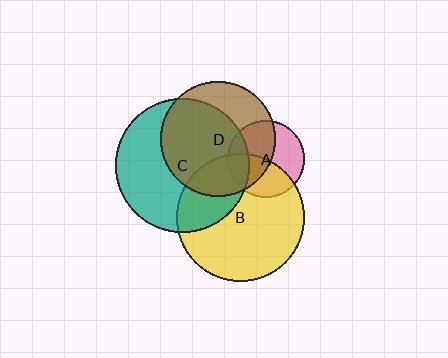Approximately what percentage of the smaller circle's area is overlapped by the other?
Approximately 25%.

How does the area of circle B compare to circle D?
Approximately 1.2 times.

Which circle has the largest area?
Circle C (teal).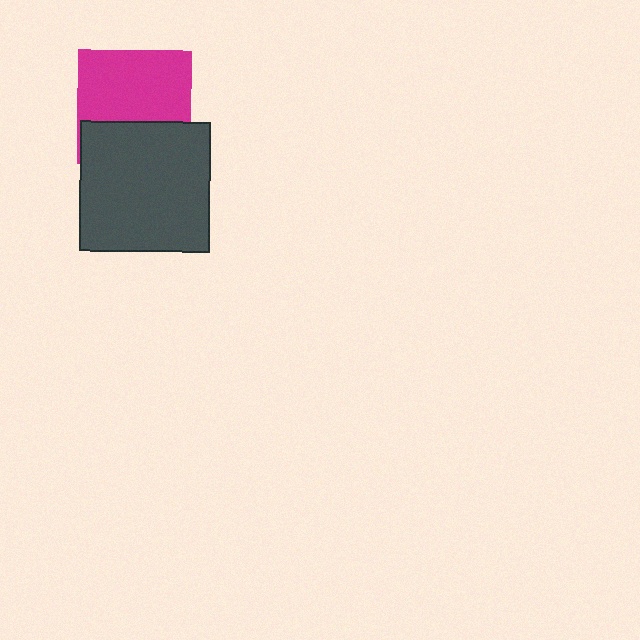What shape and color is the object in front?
The object in front is a dark gray square.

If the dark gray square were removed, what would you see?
You would see the complete magenta square.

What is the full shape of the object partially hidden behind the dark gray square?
The partially hidden object is a magenta square.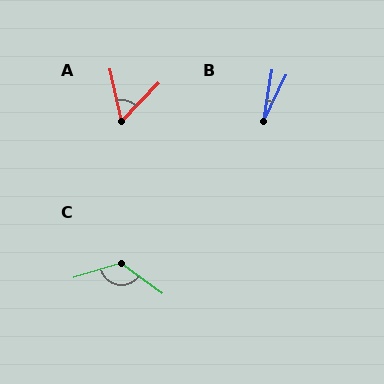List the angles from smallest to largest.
B (16°), A (56°), C (126°).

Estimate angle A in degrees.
Approximately 56 degrees.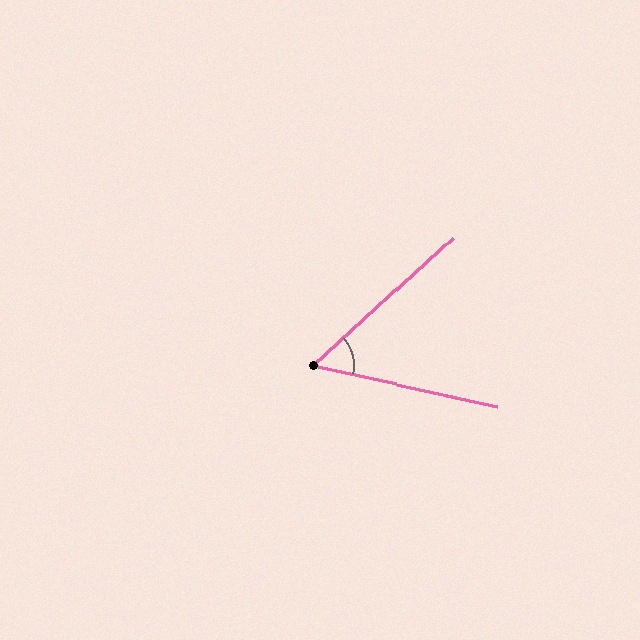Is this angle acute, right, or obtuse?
It is acute.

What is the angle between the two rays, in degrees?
Approximately 55 degrees.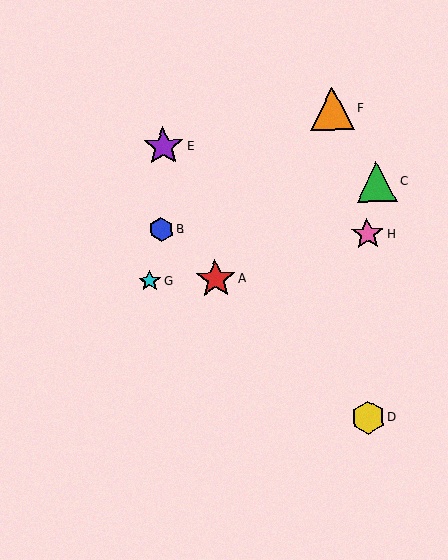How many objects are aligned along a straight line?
3 objects (A, B, D) are aligned along a straight line.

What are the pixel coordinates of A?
Object A is at (216, 279).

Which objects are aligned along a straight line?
Objects A, B, D are aligned along a straight line.